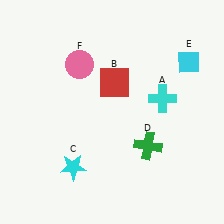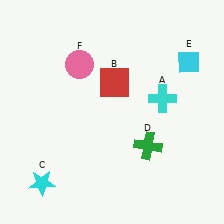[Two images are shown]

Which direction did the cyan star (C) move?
The cyan star (C) moved left.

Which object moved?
The cyan star (C) moved left.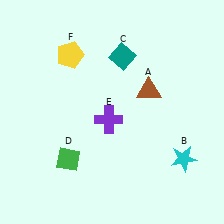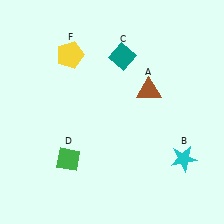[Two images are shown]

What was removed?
The purple cross (E) was removed in Image 2.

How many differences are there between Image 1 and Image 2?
There is 1 difference between the two images.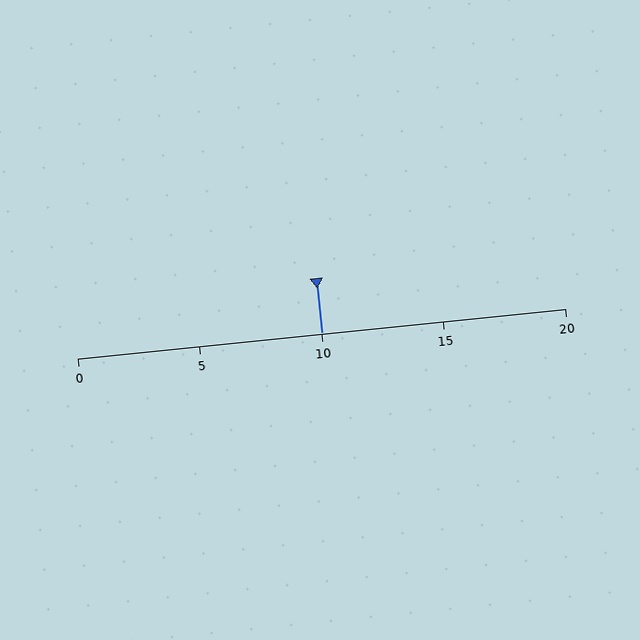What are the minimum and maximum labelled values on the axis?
The axis runs from 0 to 20.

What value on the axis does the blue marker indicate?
The marker indicates approximately 10.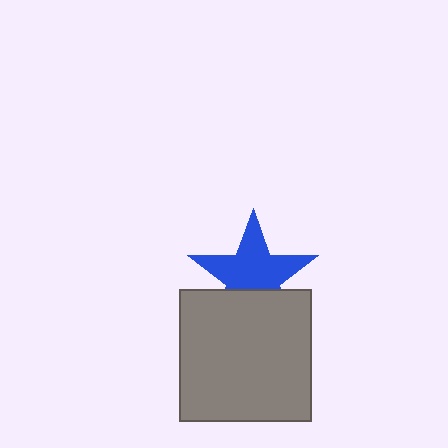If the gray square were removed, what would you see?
You would see the complete blue star.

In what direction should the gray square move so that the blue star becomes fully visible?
The gray square should move down. That is the shortest direction to clear the overlap and leave the blue star fully visible.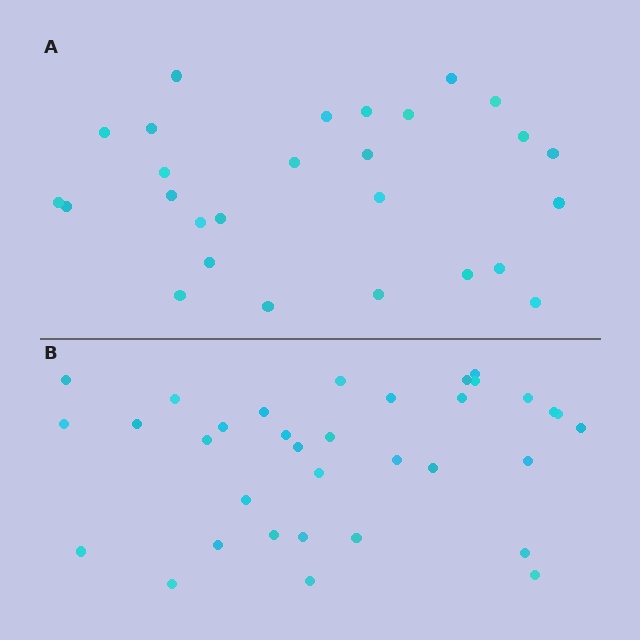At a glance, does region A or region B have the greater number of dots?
Region B (the bottom region) has more dots.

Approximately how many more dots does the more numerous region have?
Region B has roughly 8 or so more dots than region A.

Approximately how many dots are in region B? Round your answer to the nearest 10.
About 30 dots. (The exact count is 34, which rounds to 30.)